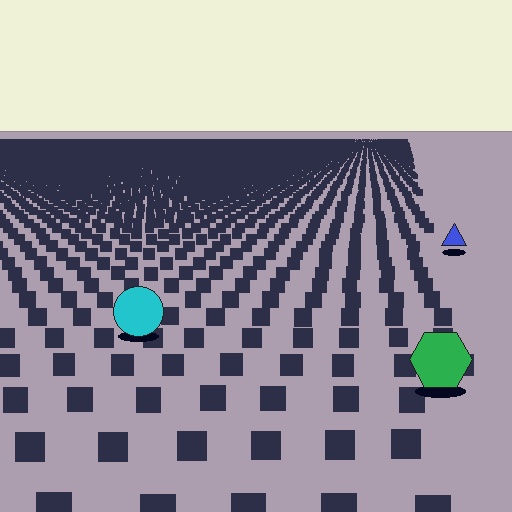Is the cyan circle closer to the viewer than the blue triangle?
Yes. The cyan circle is closer — you can tell from the texture gradient: the ground texture is coarser near it.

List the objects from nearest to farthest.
From nearest to farthest: the green hexagon, the cyan circle, the blue triangle.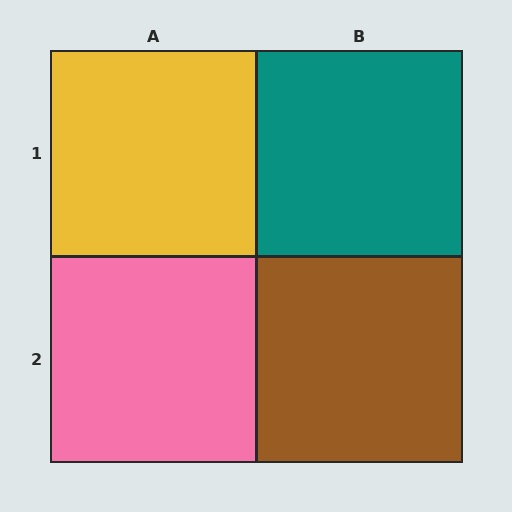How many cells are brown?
1 cell is brown.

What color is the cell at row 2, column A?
Pink.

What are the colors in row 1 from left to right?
Yellow, teal.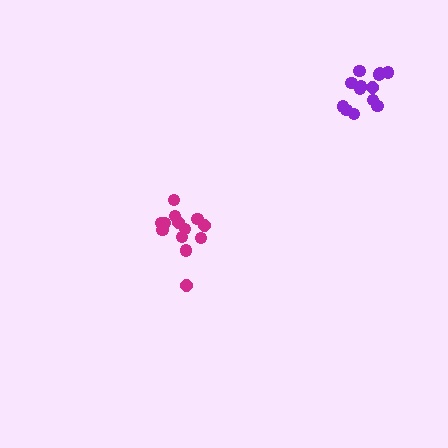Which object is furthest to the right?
The purple cluster is rightmost.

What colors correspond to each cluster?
The clusters are colored: magenta, purple.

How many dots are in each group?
Group 1: 13 dots, Group 2: 13 dots (26 total).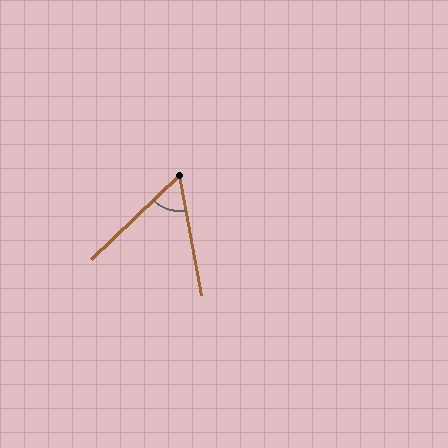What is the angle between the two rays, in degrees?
Approximately 57 degrees.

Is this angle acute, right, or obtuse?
It is acute.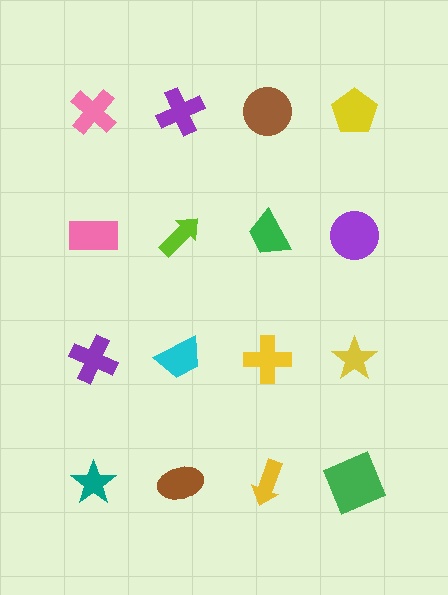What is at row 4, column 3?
A yellow arrow.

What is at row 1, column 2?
A purple cross.